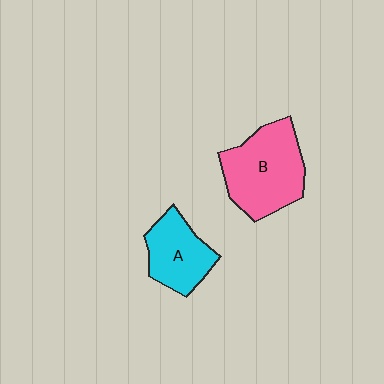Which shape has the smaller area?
Shape A (cyan).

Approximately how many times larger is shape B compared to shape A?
Approximately 1.5 times.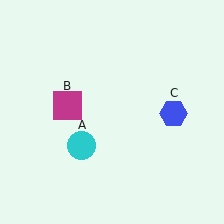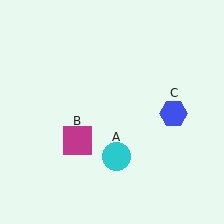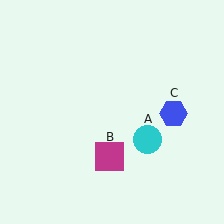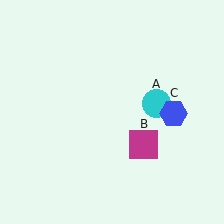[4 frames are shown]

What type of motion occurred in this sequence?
The cyan circle (object A), magenta square (object B) rotated counterclockwise around the center of the scene.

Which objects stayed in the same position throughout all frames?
Blue hexagon (object C) remained stationary.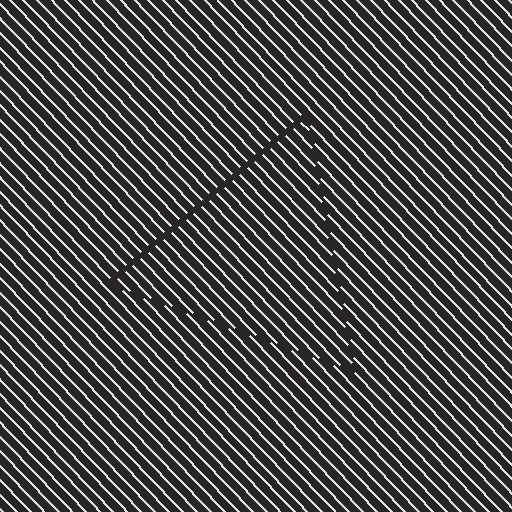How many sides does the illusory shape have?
3 sides — the line-ends trace a triangle.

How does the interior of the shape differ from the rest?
The interior of the shape contains the same grating, shifted by half a period — the contour is defined by the phase discontinuity where line-ends from the inner and outer gratings abut.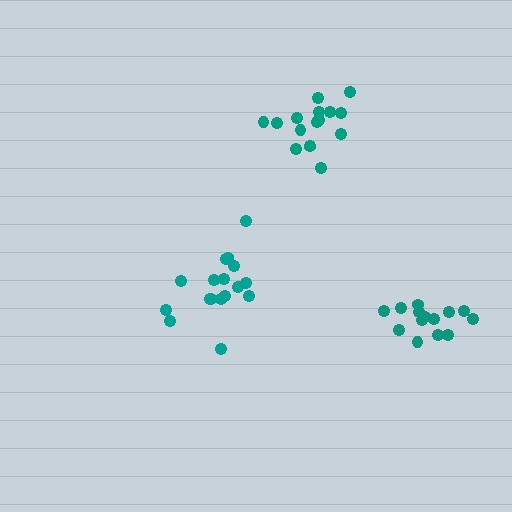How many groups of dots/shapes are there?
There are 3 groups.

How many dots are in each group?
Group 1: 14 dots, Group 2: 16 dots, Group 3: 17 dots (47 total).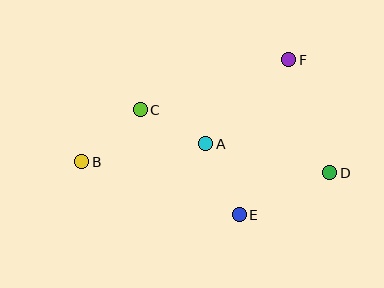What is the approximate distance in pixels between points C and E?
The distance between C and E is approximately 144 pixels.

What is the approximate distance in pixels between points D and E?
The distance between D and E is approximately 100 pixels.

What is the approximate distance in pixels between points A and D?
The distance between A and D is approximately 127 pixels.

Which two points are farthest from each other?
Points B and D are farthest from each other.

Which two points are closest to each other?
Points A and C are closest to each other.